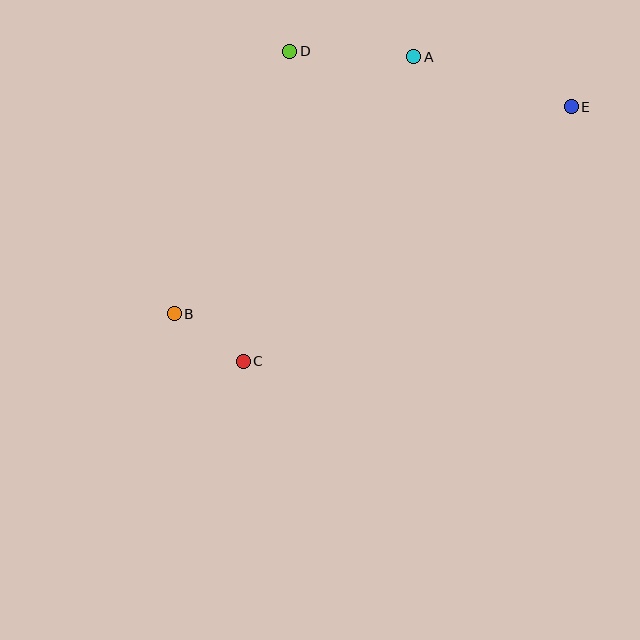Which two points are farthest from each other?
Points B and E are farthest from each other.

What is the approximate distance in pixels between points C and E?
The distance between C and E is approximately 415 pixels.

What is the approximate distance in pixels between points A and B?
The distance between A and B is approximately 351 pixels.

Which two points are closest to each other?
Points B and C are closest to each other.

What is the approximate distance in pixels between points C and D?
The distance between C and D is approximately 314 pixels.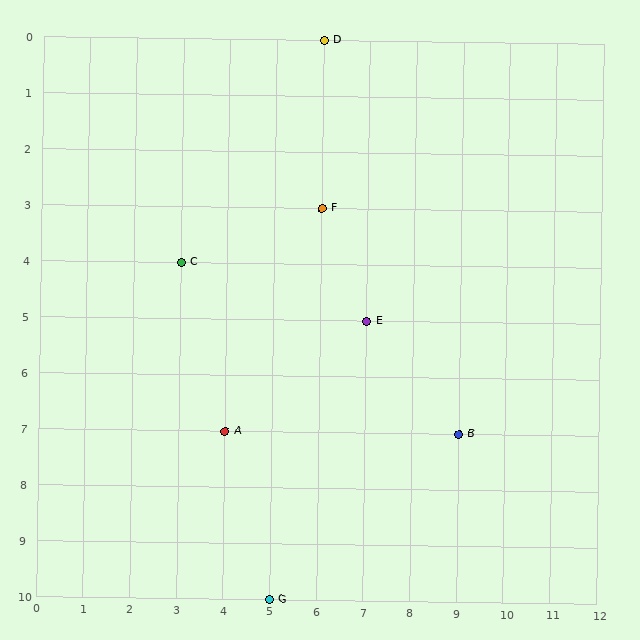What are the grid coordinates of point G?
Point G is at grid coordinates (5, 10).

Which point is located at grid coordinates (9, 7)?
Point B is at (9, 7).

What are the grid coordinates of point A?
Point A is at grid coordinates (4, 7).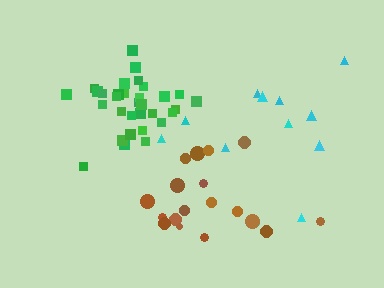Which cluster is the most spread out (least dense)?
Cyan.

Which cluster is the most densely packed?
Green.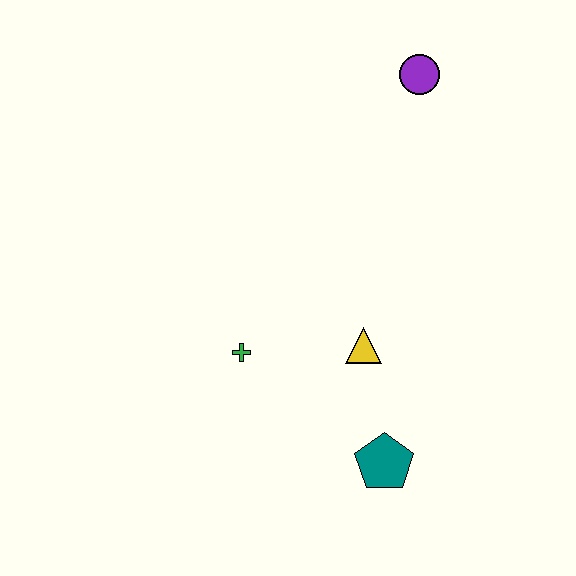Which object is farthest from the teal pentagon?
The purple circle is farthest from the teal pentagon.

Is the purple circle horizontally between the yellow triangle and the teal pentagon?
No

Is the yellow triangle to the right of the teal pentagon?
No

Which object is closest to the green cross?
The yellow triangle is closest to the green cross.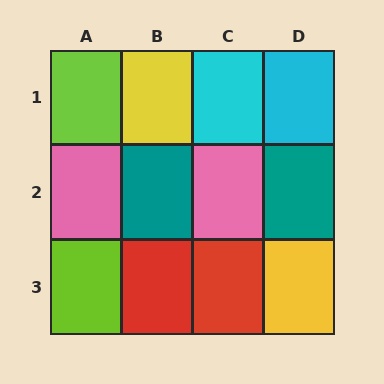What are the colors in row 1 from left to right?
Lime, yellow, cyan, cyan.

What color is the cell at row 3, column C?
Red.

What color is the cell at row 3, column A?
Lime.